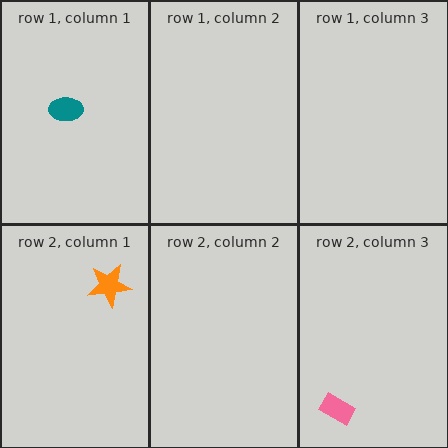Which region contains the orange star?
The row 2, column 1 region.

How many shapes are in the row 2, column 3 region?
1.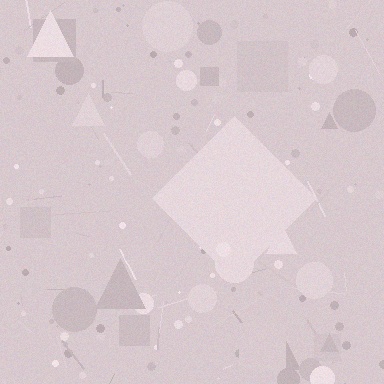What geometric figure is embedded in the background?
A diamond is embedded in the background.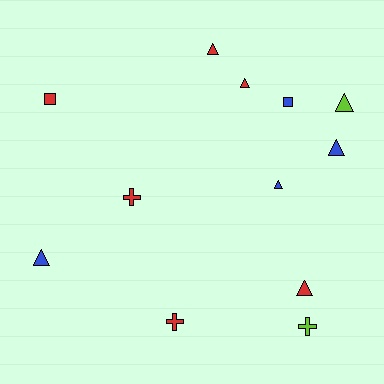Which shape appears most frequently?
Triangle, with 7 objects.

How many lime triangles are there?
There is 1 lime triangle.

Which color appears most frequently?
Red, with 6 objects.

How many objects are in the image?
There are 12 objects.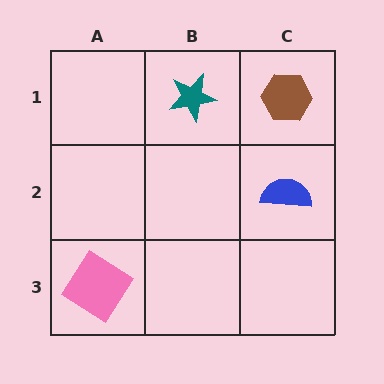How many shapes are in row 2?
1 shape.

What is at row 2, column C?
A blue semicircle.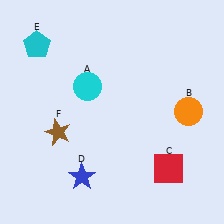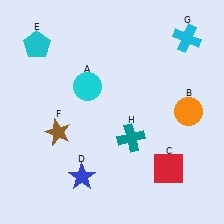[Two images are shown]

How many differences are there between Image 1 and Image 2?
There are 2 differences between the two images.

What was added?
A cyan cross (G), a teal cross (H) were added in Image 2.